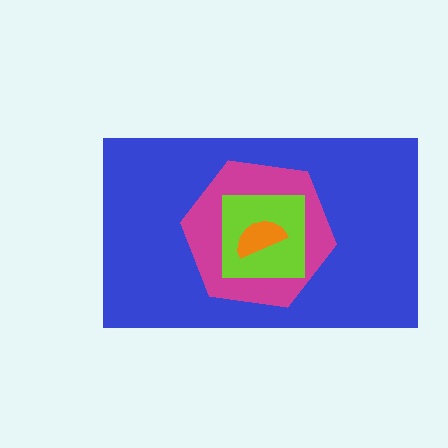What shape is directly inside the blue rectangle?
The magenta hexagon.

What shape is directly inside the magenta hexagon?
The lime square.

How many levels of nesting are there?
4.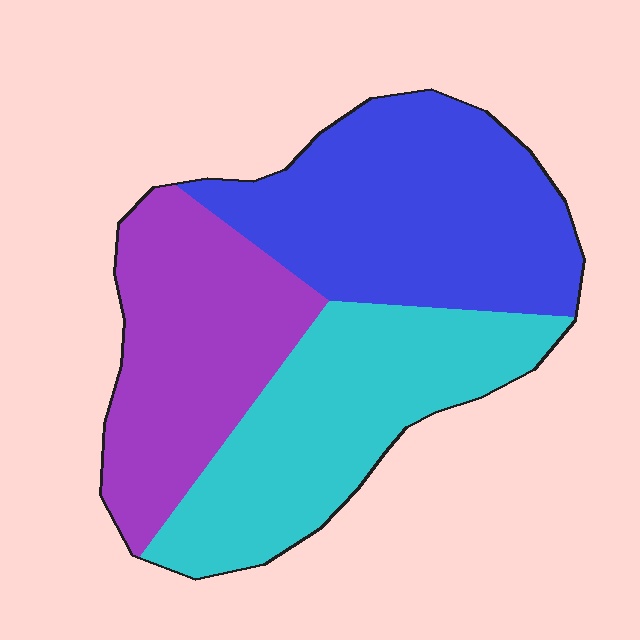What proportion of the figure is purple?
Purple takes up about one third (1/3) of the figure.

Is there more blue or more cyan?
Blue.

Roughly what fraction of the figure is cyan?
Cyan covers 33% of the figure.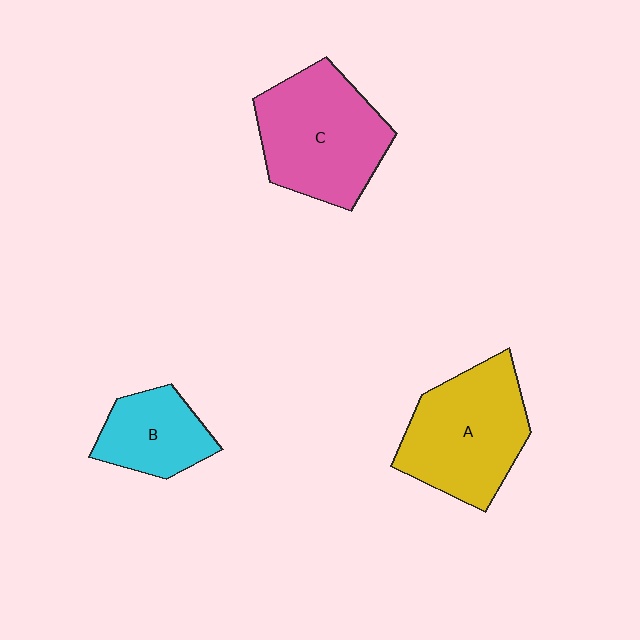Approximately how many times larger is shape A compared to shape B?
Approximately 1.7 times.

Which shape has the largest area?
Shape C (pink).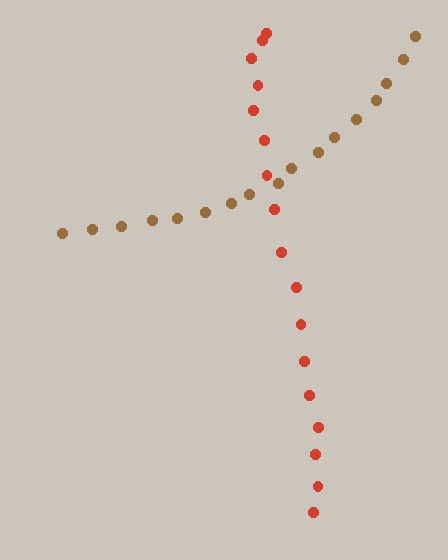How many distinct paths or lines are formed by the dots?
There are 2 distinct paths.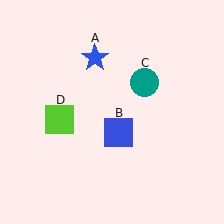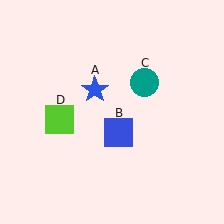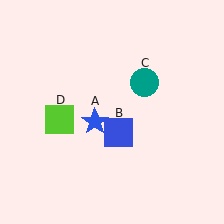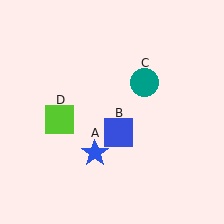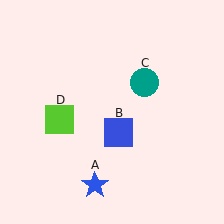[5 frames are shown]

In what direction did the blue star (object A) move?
The blue star (object A) moved down.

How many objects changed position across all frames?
1 object changed position: blue star (object A).